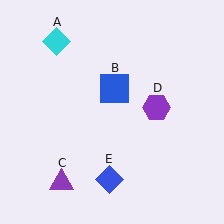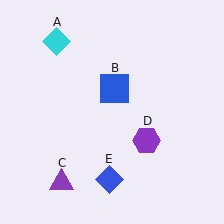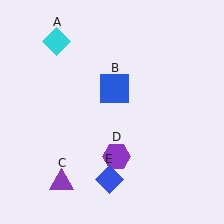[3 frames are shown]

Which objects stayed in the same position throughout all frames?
Cyan diamond (object A) and blue square (object B) and purple triangle (object C) and blue diamond (object E) remained stationary.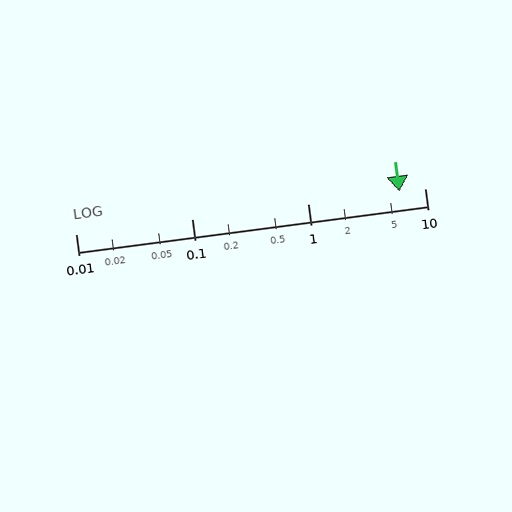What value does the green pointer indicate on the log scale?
The pointer indicates approximately 6.1.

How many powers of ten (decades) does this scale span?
The scale spans 3 decades, from 0.01 to 10.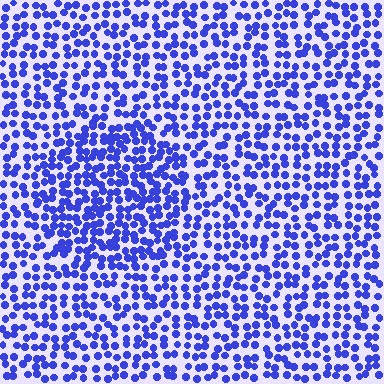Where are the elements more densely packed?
The elements are more densely packed inside the circle boundary.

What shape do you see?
I see a circle.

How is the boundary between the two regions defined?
The boundary is defined by a change in element density (approximately 1.5x ratio). All elements are the same color, size, and shape.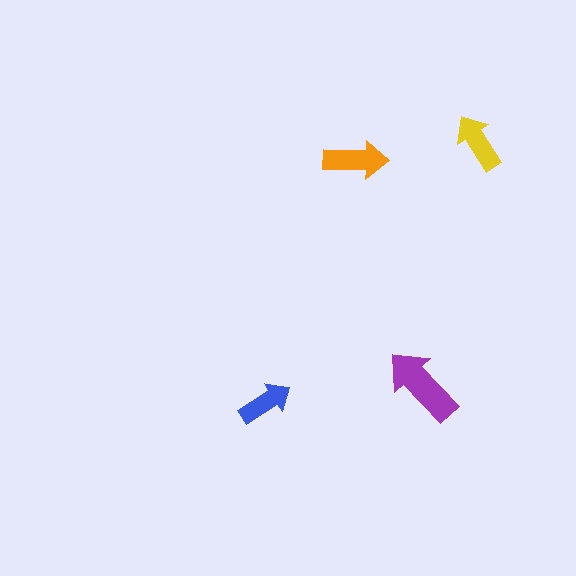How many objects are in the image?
There are 4 objects in the image.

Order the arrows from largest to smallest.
the purple one, the orange one, the yellow one, the blue one.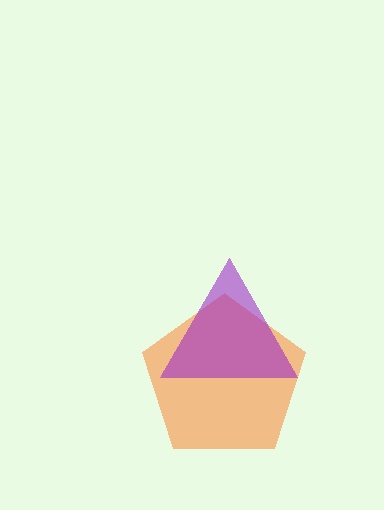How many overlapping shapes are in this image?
There are 2 overlapping shapes in the image.